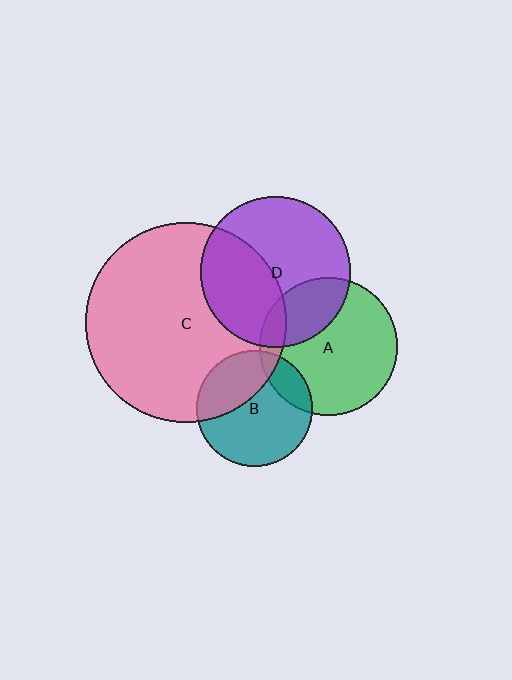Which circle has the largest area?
Circle C (pink).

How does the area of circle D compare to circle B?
Approximately 1.7 times.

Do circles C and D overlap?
Yes.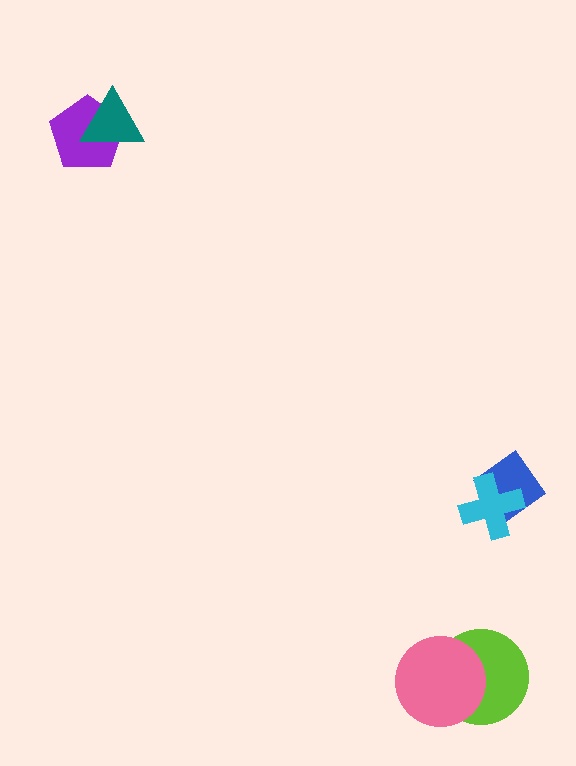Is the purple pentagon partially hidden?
Yes, it is partially covered by another shape.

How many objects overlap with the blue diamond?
1 object overlaps with the blue diamond.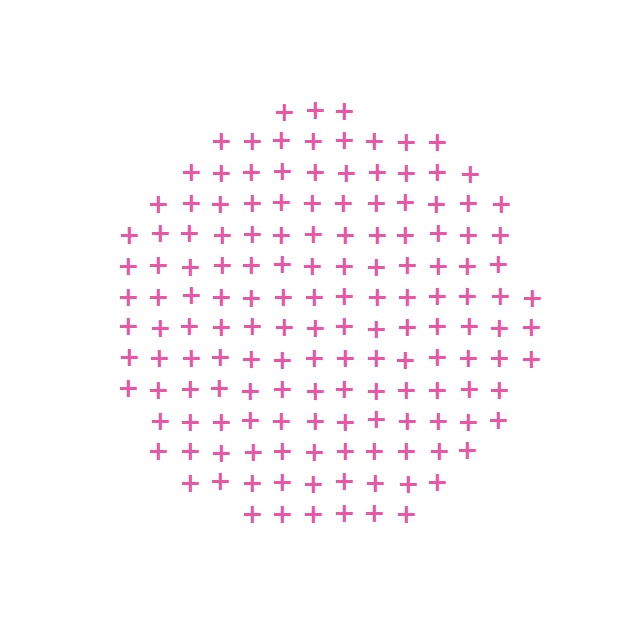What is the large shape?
The large shape is a circle.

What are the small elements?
The small elements are plus signs.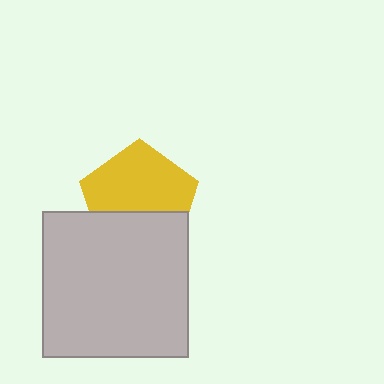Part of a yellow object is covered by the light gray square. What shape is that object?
It is a pentagon.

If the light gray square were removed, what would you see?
You would see the complete yellow pentagon.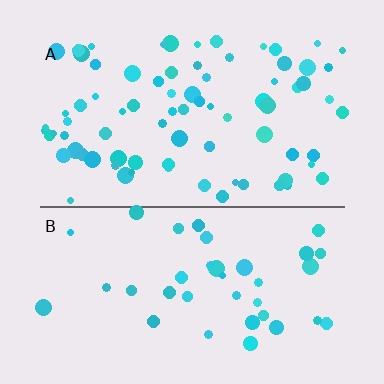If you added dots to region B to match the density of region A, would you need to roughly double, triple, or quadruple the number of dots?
Approximately double.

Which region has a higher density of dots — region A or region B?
A (the top).